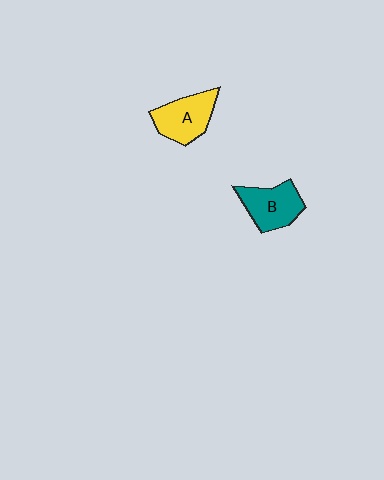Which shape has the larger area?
Shape A (yellow).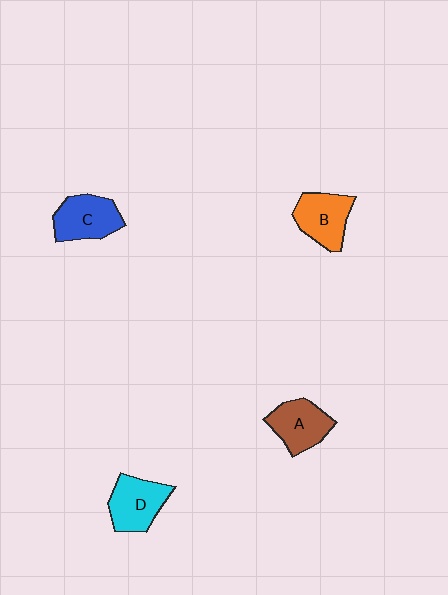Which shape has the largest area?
Shape D (cyan).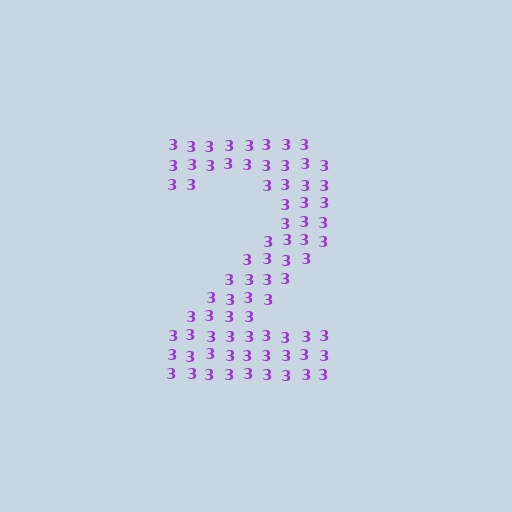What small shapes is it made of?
It is made of small digit 3's.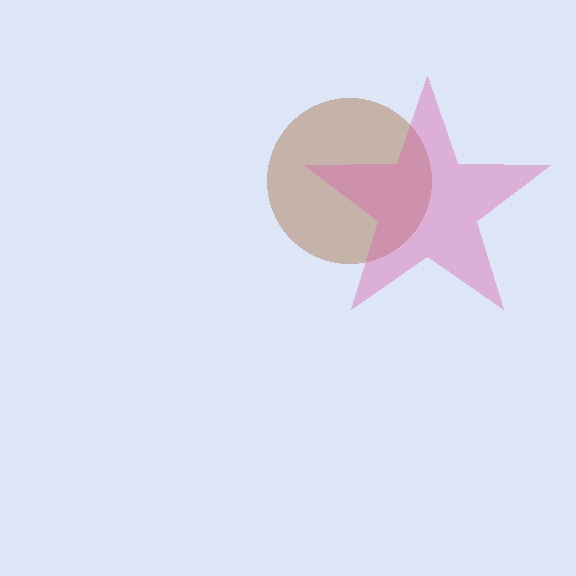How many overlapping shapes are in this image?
There are 2 overlapping shapes in the image.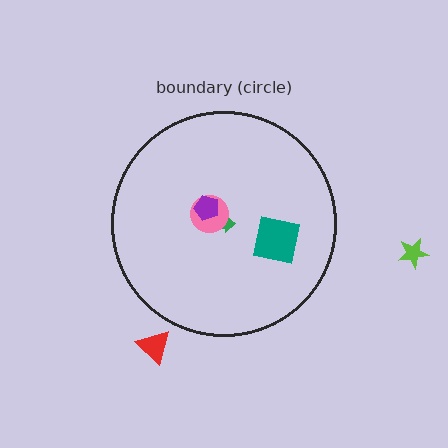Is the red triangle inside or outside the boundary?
Outside.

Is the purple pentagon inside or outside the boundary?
Inside.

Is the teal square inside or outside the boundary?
Inside.